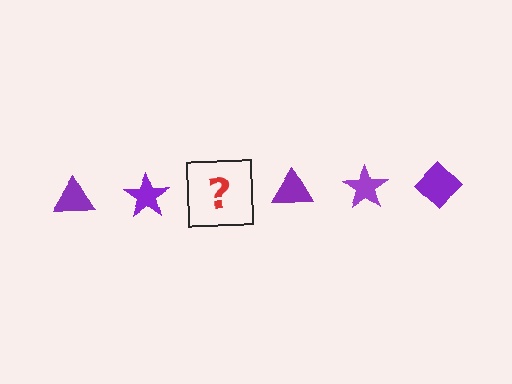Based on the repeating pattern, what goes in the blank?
The blank should be a purple diamond.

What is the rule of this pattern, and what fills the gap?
The rule is that the pattern cycles through triangle, star, diamond shapes in purple. The gap should be filled with a purple diamond.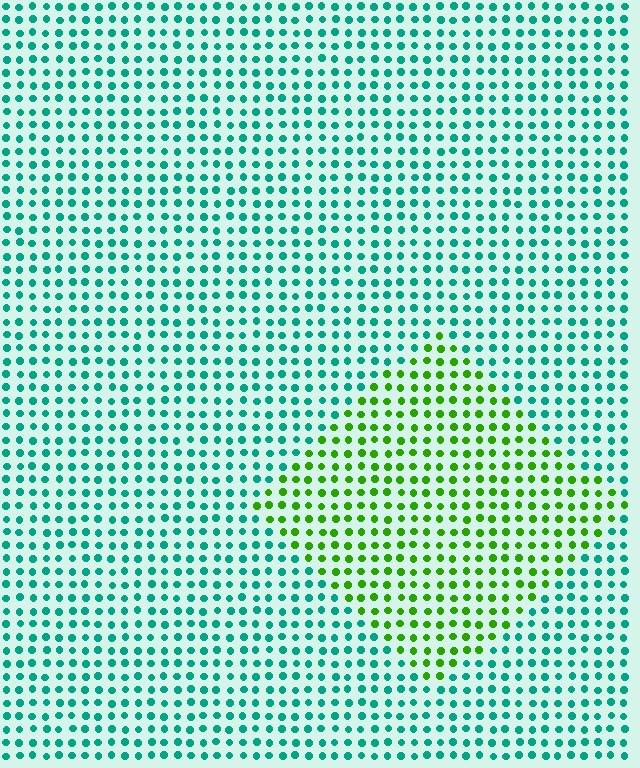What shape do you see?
I see a diamond.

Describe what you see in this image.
The image is filled with small teal elements in a uniform arrangement. A diamond-shaped region is visible where the elements are tinted to a slightly different hue, forming a subtle color boundary.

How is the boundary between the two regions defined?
The boundary is defined purely by a slight shift in hue (about 62 degrees). Spacing, size, and orientation are identical on both sides.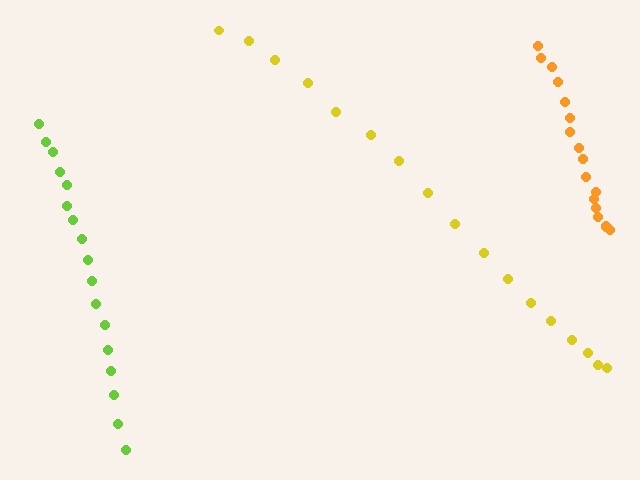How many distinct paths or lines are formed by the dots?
There are 3 distinct paths.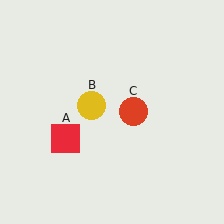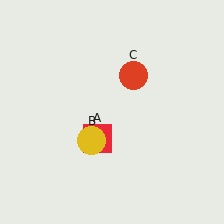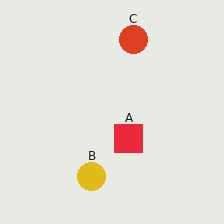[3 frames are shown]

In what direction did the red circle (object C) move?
The red circle (object C) moved up.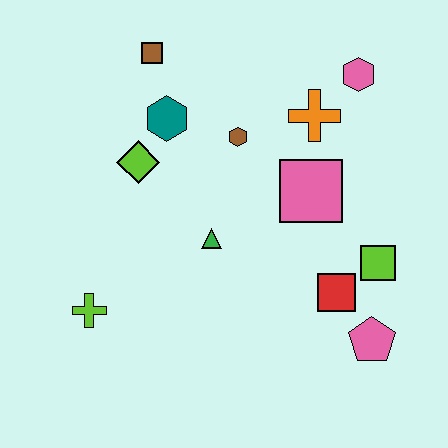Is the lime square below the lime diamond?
Yes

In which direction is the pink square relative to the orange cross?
The pink square is below the orange cross.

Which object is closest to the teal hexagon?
The lime diamond is closest to the teal hexagon.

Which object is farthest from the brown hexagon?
The pink pentagon is farthest from the brown hexagon.